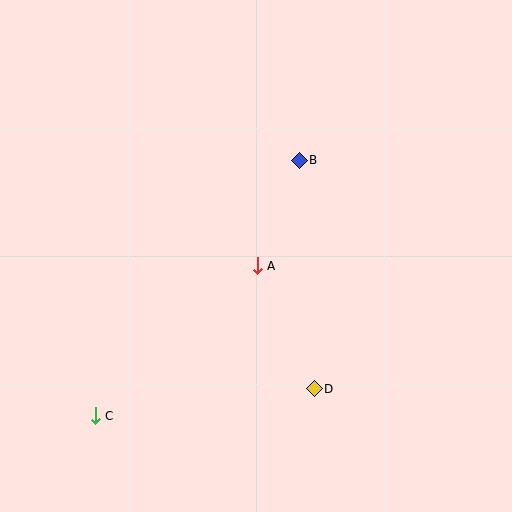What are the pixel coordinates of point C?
Point C is at (95, 416).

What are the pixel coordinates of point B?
Point B is at (299, 160).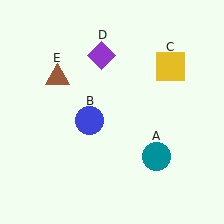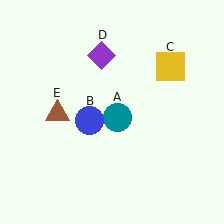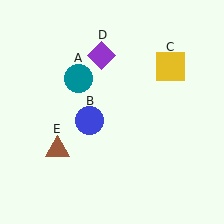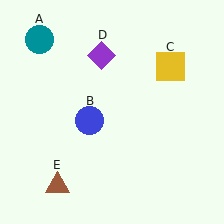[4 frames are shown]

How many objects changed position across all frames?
2 objects changed position: teal circle (object A), brown triangle (object E).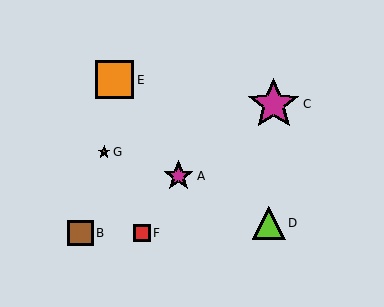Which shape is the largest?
The magenta star (labeled C) is the largest.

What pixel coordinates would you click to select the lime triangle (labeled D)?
Click at (269, 223) to select the lime triangle D.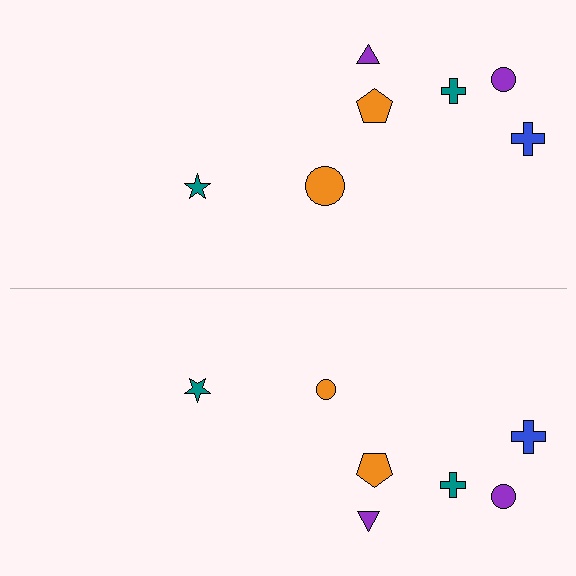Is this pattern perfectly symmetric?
No, the pattern is not perfectly symmetric. The orange circle on the bottom side has a different size than its mirror counterpart.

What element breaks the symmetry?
The orange circle on the bottom side has a different size than its mirror counterpart.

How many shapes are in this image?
There are 14 shapes in this image.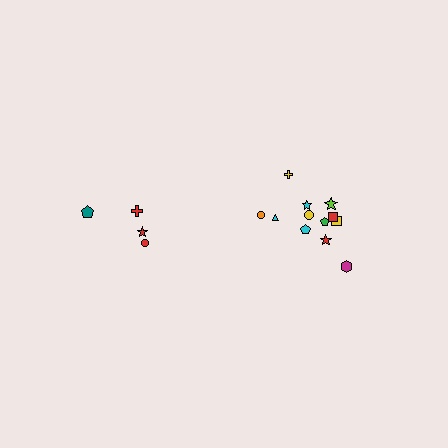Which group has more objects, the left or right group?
The right group.